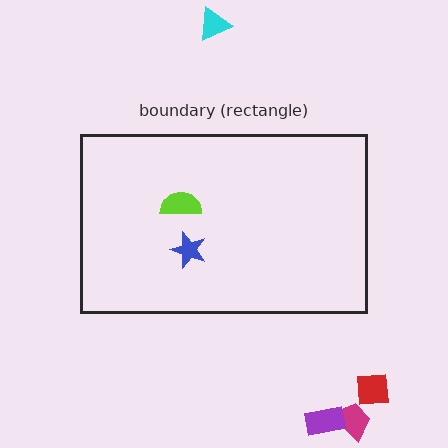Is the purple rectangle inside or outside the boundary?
Outside.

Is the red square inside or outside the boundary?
Outside.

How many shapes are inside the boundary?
2 inside, 4 outside.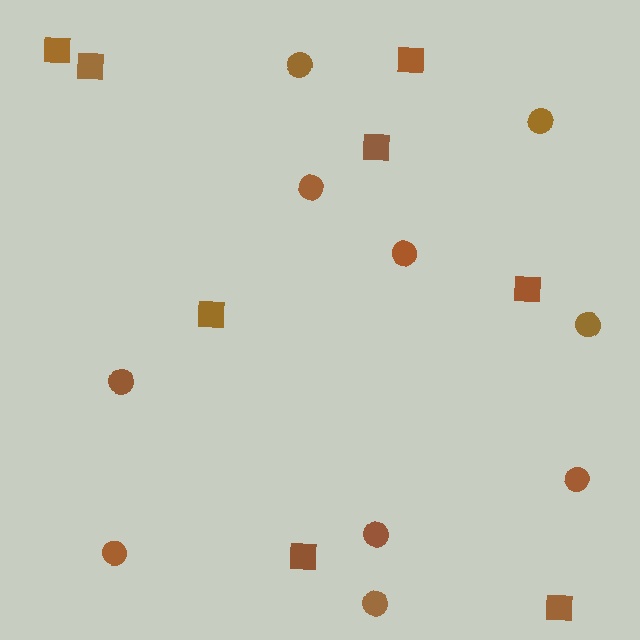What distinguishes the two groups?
There are 2 groups: one group of squares (8) and one group of circles (10).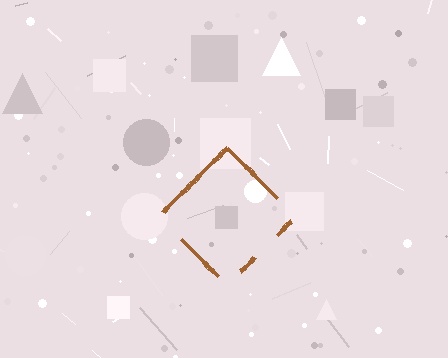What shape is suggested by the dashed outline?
The dashed outline suggests a diamond.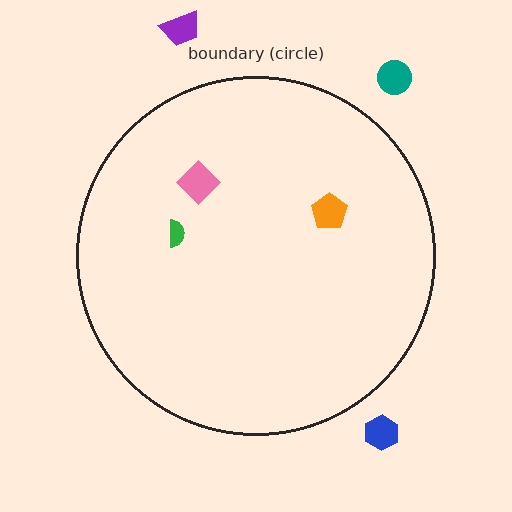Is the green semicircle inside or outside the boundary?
Inside.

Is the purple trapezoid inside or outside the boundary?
Outside.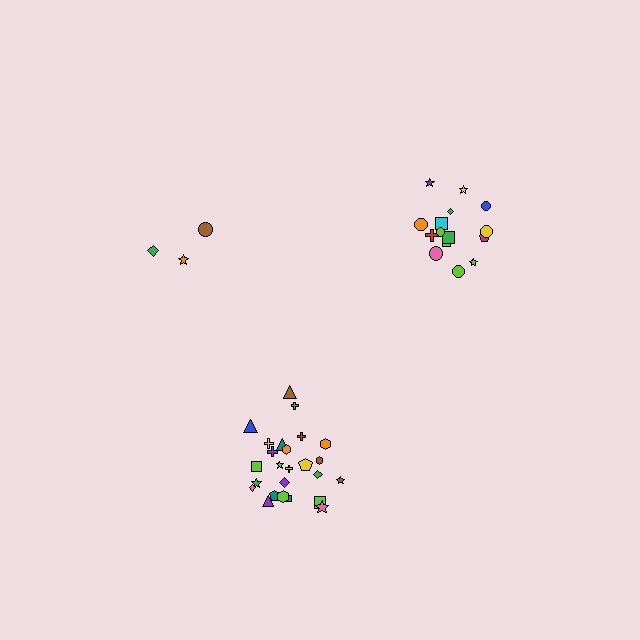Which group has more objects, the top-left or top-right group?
The top-right group.